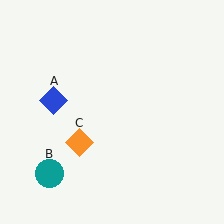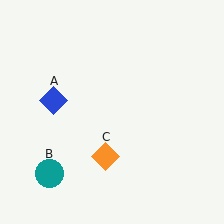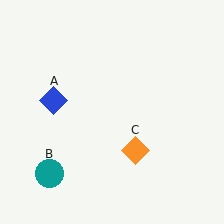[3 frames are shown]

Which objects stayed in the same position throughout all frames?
Blue diamond (object A) and teal circle (object B) remained stationary.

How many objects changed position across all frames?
1 object changed position: orange diamond (object C).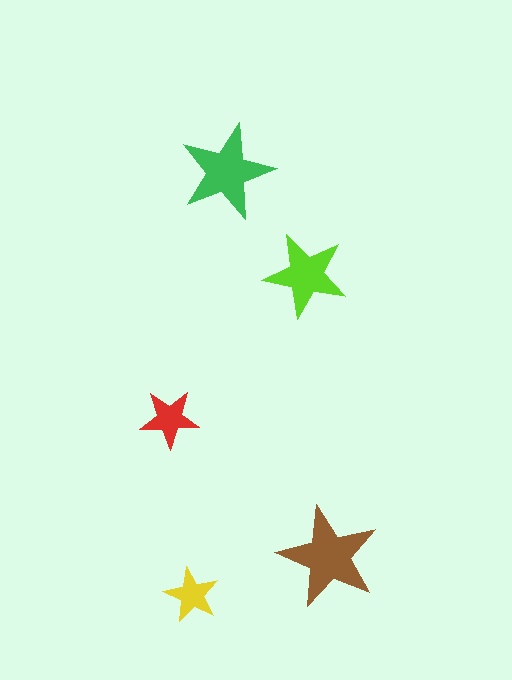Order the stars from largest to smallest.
the brown one, the green one, the lime one, the red one, the yellow one.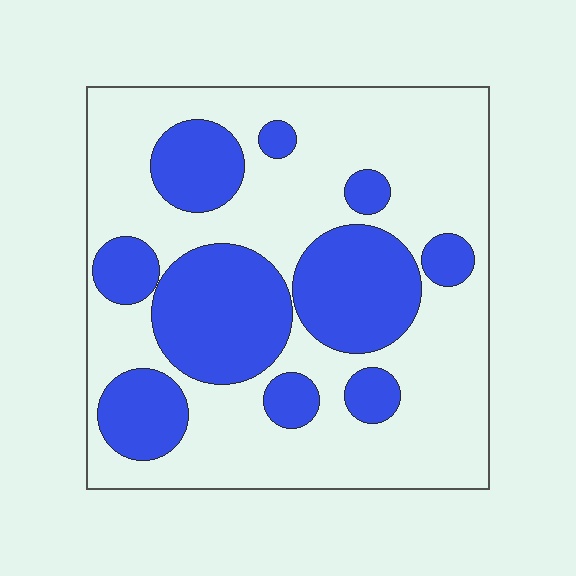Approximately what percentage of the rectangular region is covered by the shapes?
Approximately 35%.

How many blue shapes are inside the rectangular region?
10.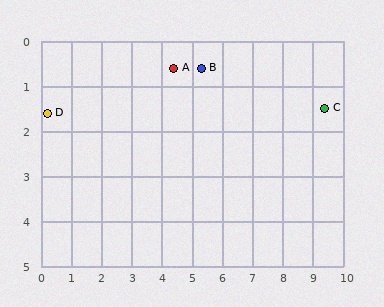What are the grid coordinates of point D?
Point D is at approximately (0.2, 1.6).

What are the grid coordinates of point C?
Point C is at approximately (9.4, 1.5).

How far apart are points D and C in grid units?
Points D and C are about 9.2 grid units apart.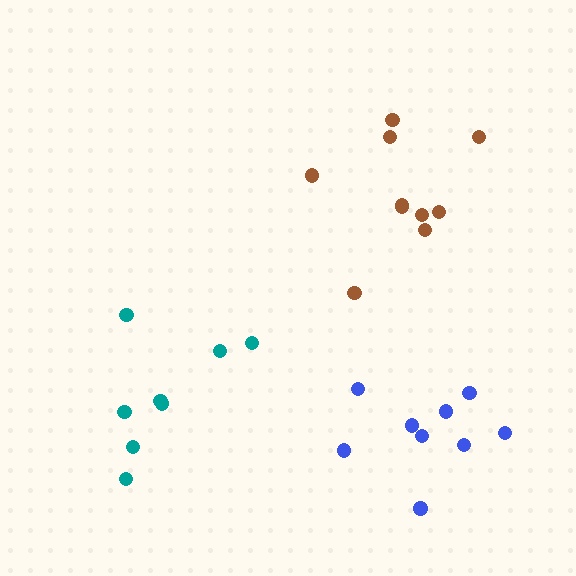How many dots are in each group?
Group 1: 10 dots, Group 2: 8 dots, Group 3: 9 dots (27 total).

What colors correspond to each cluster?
The clusters are colored: brown, teal, blue.